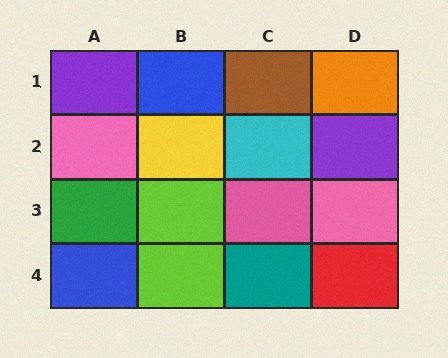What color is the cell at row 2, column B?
Yellow.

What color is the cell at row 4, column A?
Blue.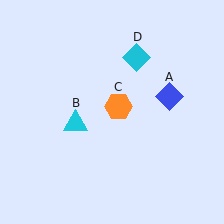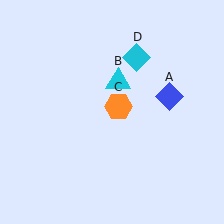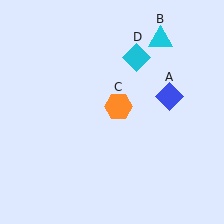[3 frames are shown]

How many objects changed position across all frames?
1 object changed position: cyan triangle (object B).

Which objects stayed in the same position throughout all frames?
Blue diamond (object A) and orange hexagon (object C) and cyan diamond (object D) remained stationary.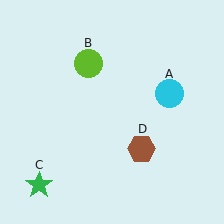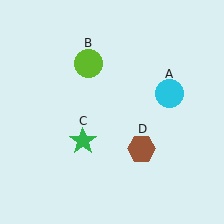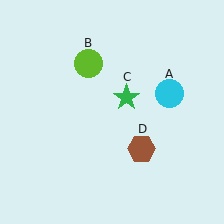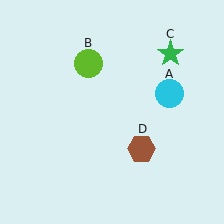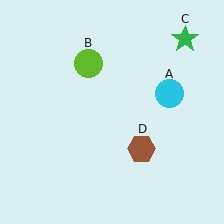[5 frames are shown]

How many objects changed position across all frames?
1 object changed position: green star (object C).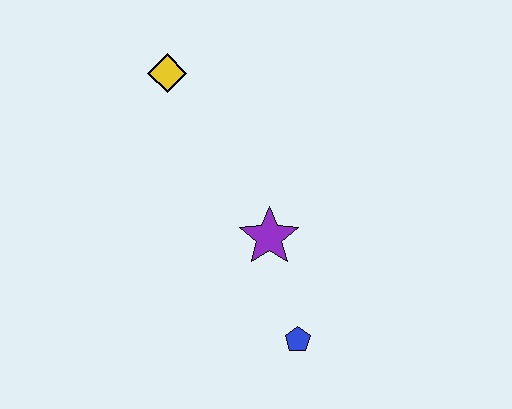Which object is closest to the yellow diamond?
The purple star is closest to the yellow diamond.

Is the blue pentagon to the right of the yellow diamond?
Yes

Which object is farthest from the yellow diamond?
The blue pentagon is farthest from the yellow diamond.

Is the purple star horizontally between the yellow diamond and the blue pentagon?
Yes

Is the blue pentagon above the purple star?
No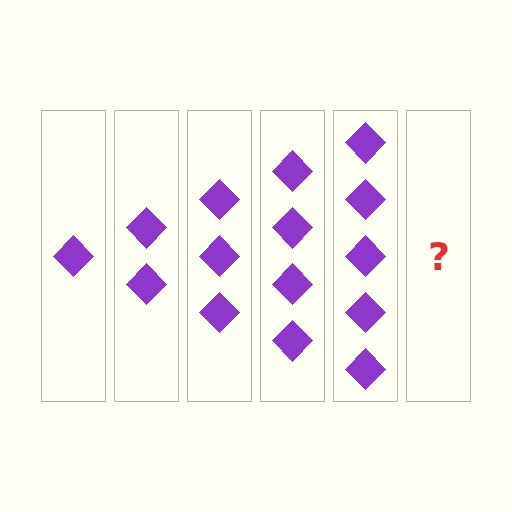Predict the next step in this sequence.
The next step is 6 diamonds.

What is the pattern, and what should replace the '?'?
The pattern is that each step adds one more diamond. The '?' should be 6 diamonds.